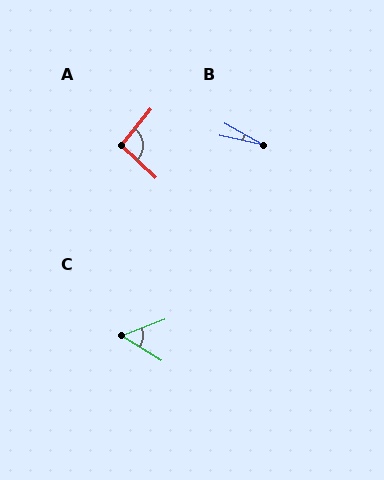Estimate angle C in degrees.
Approximately 53 degrees.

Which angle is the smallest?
B, at approximately 17 degrees.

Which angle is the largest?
A, at approximately 94 degrees.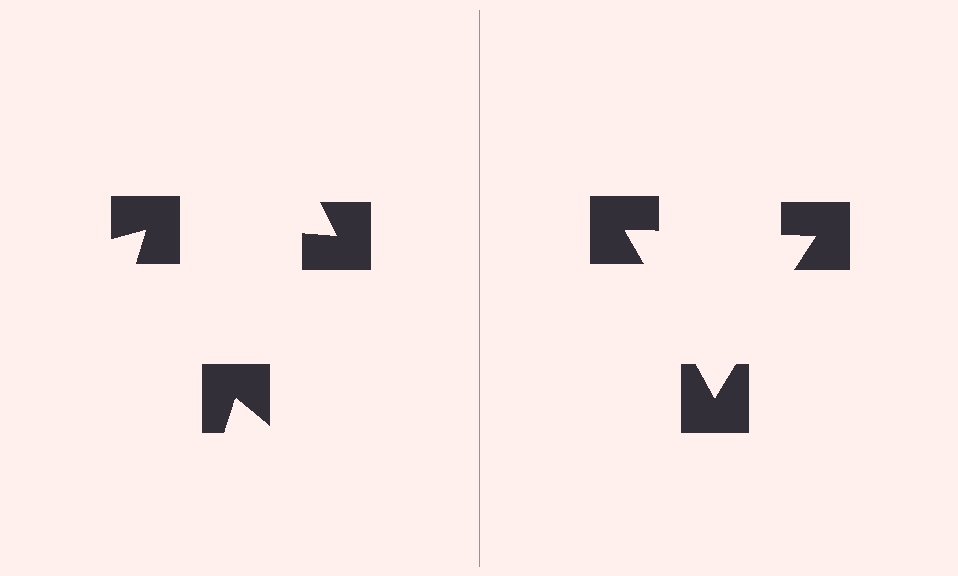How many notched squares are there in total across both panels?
6 — 3 on each side.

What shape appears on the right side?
An illusory triangle.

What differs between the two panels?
The notched squares are positioned identically on both sides; only the wedge orientations differ. On the right they align to a triangle; on the left they are misaligned.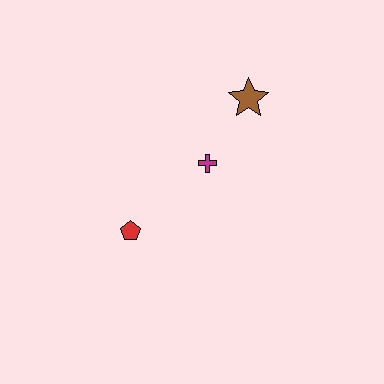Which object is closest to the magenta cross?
The brown star is closest to the magenta cross.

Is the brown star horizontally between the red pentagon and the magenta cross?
No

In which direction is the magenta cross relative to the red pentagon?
The magenta cross is to the right of the red pentagon.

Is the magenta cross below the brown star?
Yes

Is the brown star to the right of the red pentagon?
Yes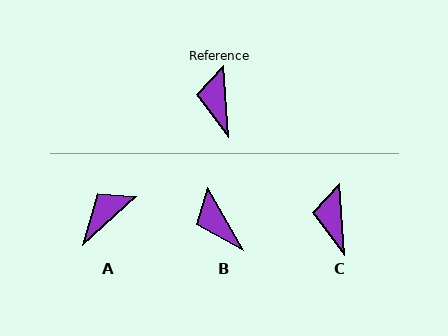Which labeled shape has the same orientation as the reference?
C.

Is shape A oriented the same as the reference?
No, it is off by about 51 degrees.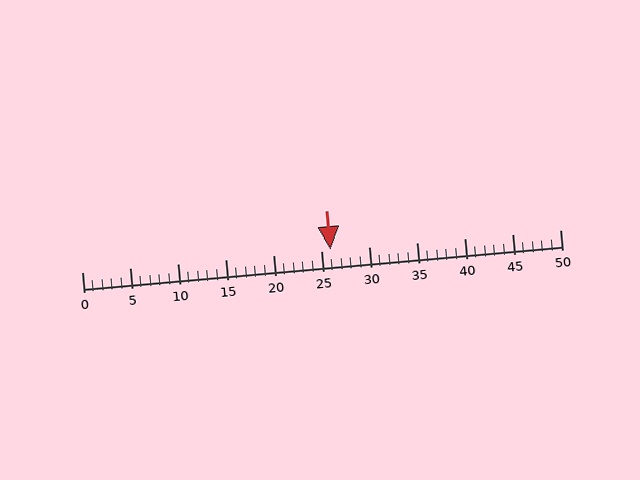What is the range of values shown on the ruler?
The ruler shows values from 0 to 50.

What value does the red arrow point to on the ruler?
The red arrow points to approximately 26.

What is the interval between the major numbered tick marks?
The major tick marks are spaced 5 units apart.